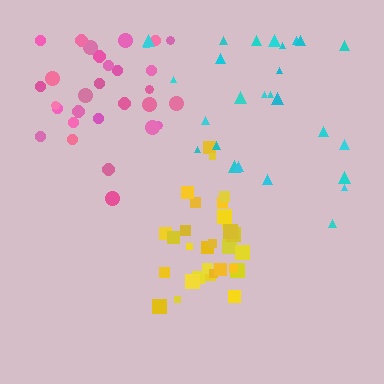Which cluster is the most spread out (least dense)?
Cyan.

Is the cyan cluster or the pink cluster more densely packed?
Pink.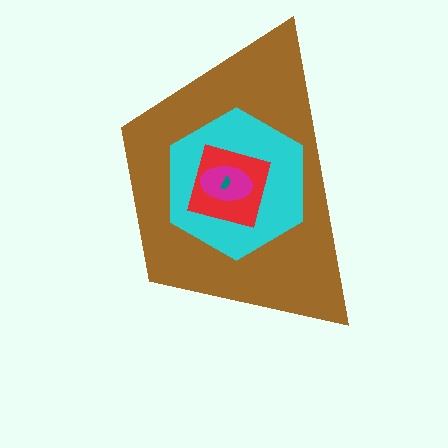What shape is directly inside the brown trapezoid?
The cyan hexagon.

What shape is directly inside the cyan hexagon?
The red square.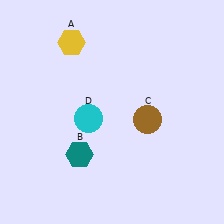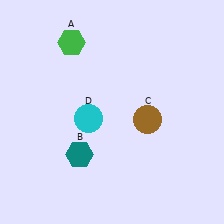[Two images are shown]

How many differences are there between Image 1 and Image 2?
There is 1 difference between the two images.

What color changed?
The hexagon (A) changed from yellow in Image 1 to green in Image 2.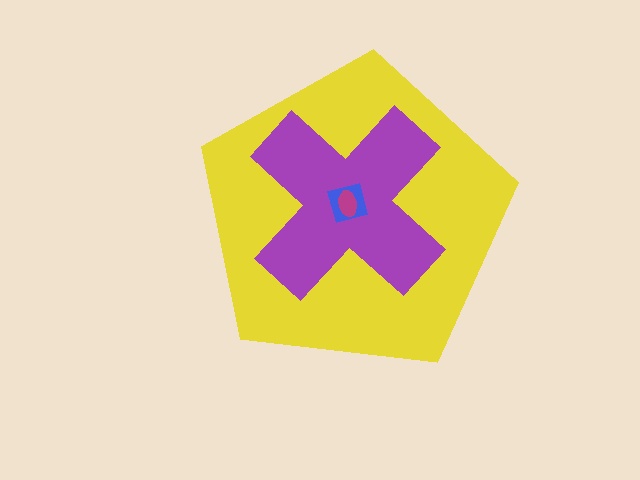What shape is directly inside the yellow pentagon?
The purple cross.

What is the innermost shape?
The magenta ellipse.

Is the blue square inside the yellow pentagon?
Yes.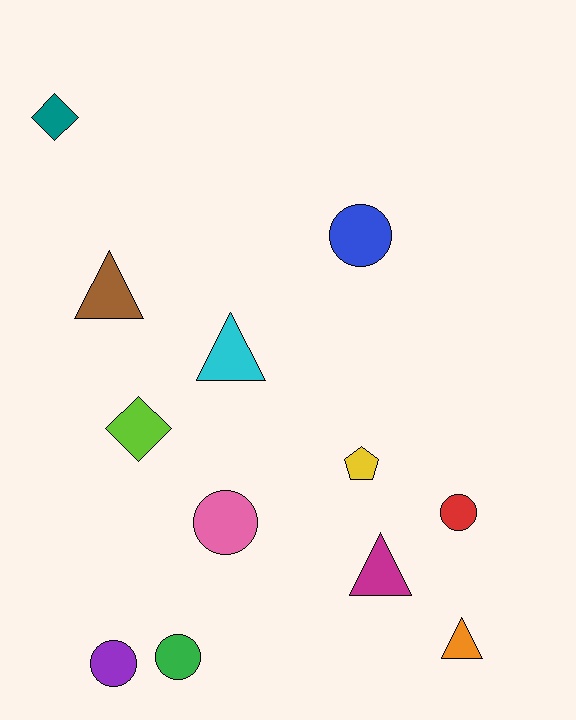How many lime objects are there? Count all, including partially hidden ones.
There is 1 lime object.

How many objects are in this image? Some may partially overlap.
There are 12 objects.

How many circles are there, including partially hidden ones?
There are 5 circles.